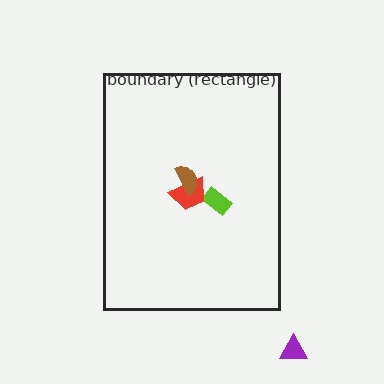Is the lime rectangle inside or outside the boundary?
Inside.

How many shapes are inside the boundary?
3 inside, 1 outside.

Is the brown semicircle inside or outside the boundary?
Inside.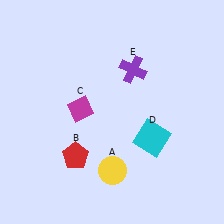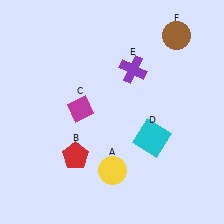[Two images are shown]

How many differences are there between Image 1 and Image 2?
There is 1 difference between the two images.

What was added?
A brown circle (F) was added in Image 2.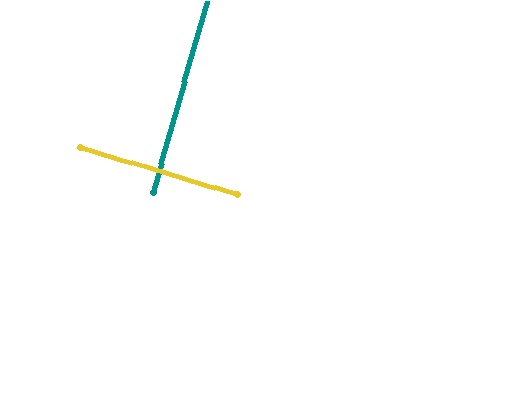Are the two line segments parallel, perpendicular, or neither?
Perpendicular — they meet at approximately 89°.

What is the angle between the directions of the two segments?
Approximately 89 degrees.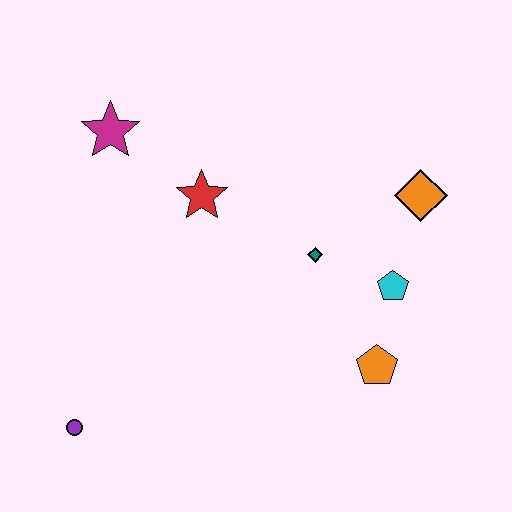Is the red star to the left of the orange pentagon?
Yes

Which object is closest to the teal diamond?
The cyan pentagon is closest to the teal diamond.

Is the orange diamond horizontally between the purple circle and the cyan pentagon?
No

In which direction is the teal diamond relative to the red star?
The teal diamond is to the right of the red star.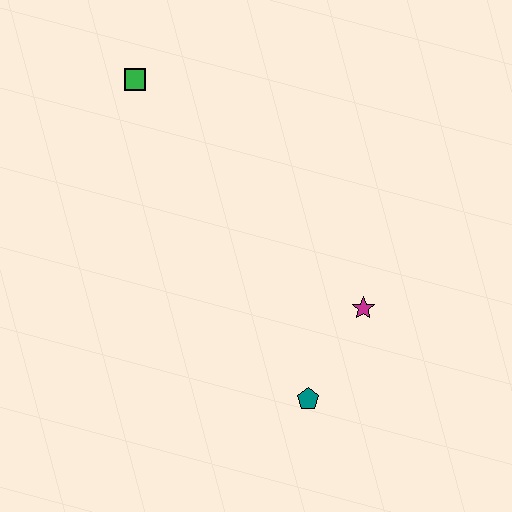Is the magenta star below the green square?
Yes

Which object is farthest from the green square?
The teal pentagon is farthest from the green square.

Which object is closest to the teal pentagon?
The magenta star is closest to the teal pentagon.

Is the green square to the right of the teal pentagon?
No